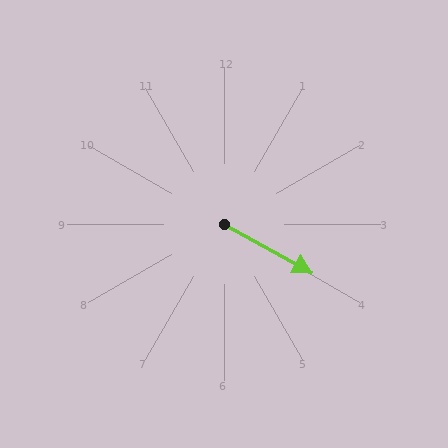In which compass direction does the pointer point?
Southeast.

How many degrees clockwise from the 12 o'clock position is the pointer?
Approximately 119 degrees.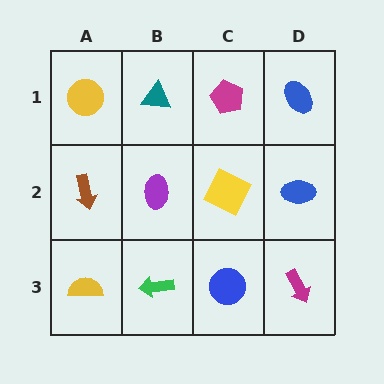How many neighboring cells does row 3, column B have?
3.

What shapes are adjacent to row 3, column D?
A blue ellipse (row 2, column D), a blue circle (row 3, column C).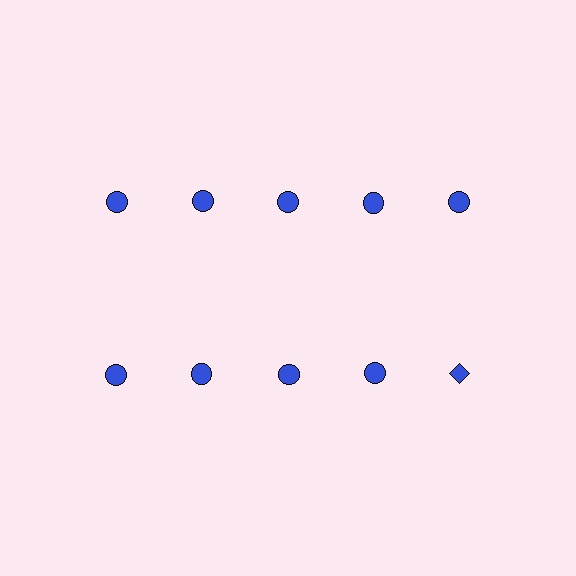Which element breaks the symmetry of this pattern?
The blue diamond in the second row, rightmost column breaks the symmetry. All other shapes are blue circles.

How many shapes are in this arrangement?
There are 10 shapes arranged in a grid pattern.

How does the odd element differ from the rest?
It has a different shape: diamond instead of circle.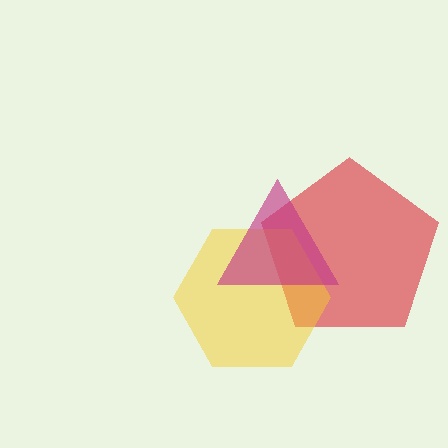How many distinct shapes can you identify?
There are 3 distinct shapes: a red pentagon, a yellow hexagon, a magenta triangle.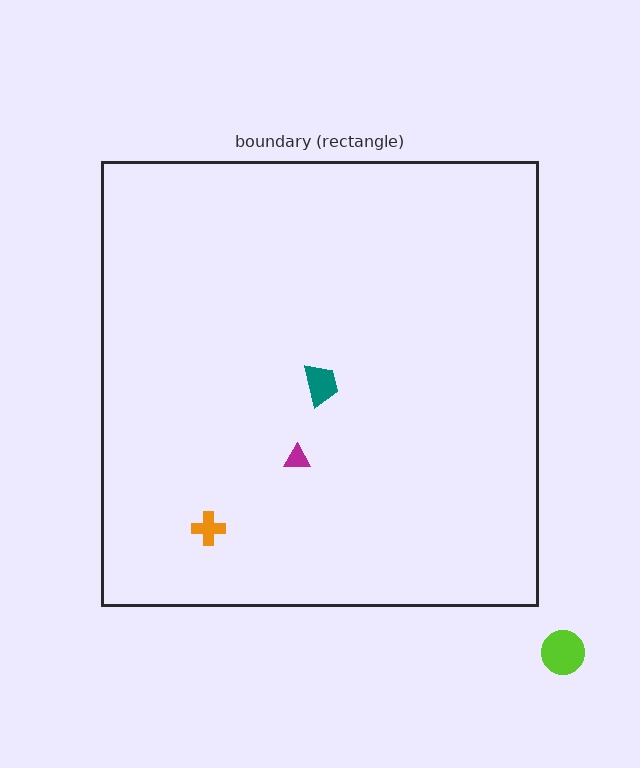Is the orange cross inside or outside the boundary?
Inside.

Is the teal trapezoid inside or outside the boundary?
Inside.